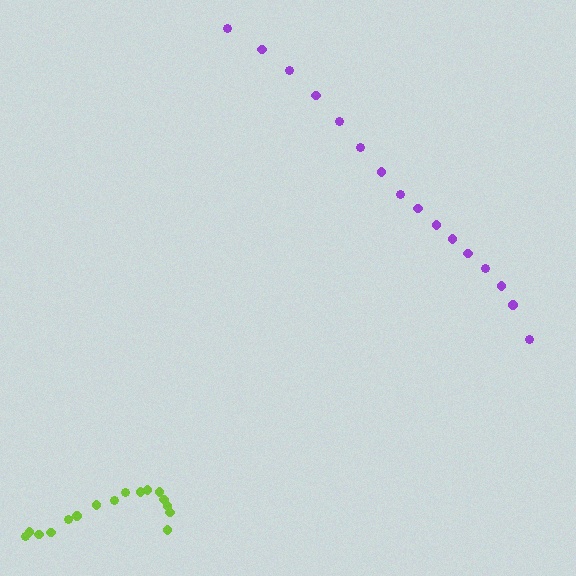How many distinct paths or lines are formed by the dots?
There are 2 distinct paths.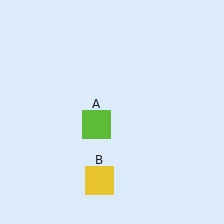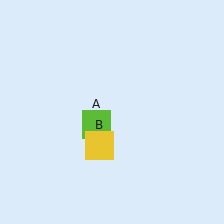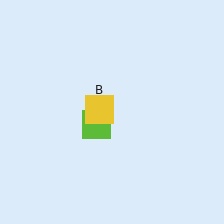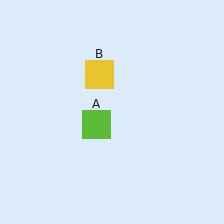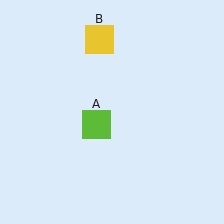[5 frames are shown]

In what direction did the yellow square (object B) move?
The yellow square (object B) moved up.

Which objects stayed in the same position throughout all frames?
Lime square (object A) remained stationary.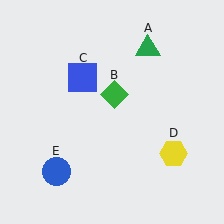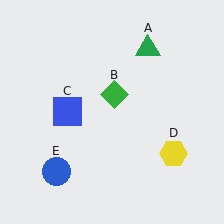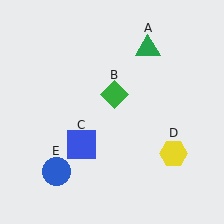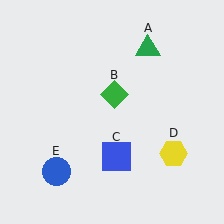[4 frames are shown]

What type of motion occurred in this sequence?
The blue square (object C) rotated counterclockwise around the center of the scene.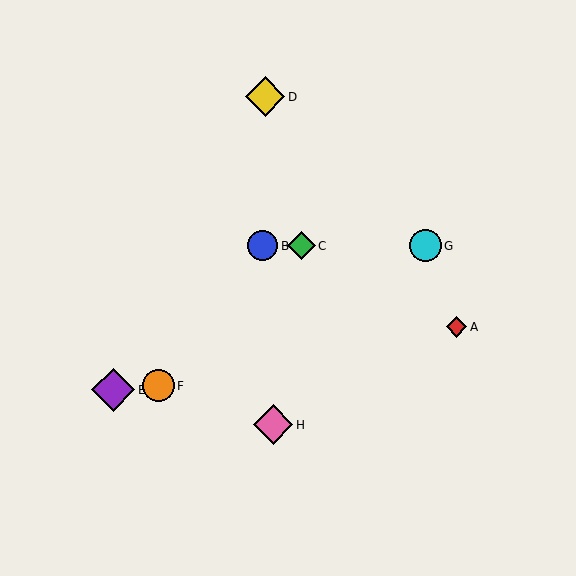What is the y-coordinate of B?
Object B is at y≈246.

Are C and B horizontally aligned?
Yes, both are at y≈246.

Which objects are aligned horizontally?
Objects B, C, G are aligned horizontally.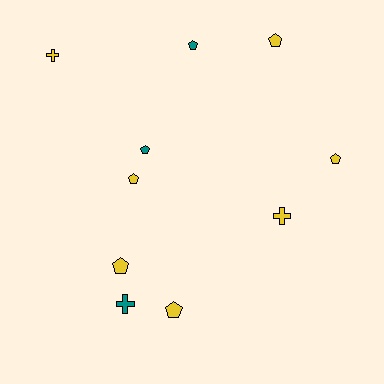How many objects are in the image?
There are 10 objects.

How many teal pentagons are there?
There are 2 teal pentagons.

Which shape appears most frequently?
Pentagon, with 7 objects.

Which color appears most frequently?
Yellow, with 7 objects.